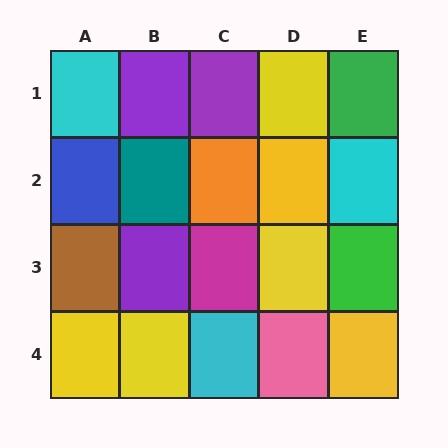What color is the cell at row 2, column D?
Yellow.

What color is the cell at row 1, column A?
Cyan.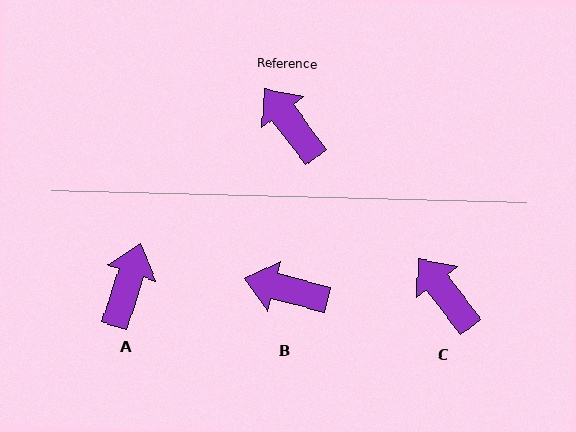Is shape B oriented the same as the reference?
No, it is off by about 39 degrees.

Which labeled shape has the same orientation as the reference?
C.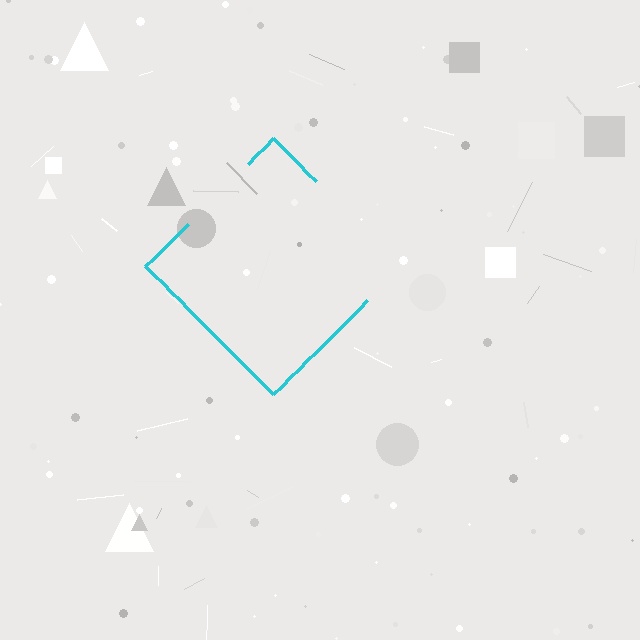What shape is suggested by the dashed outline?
The dashed outline suggests a diamond.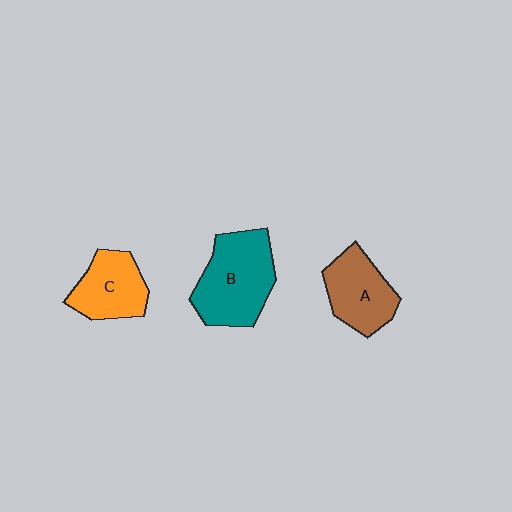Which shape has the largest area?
Shape B (teal).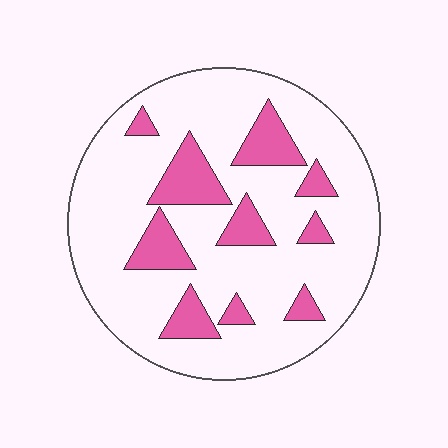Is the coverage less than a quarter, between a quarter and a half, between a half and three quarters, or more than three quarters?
Less than a quarter.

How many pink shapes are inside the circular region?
10.